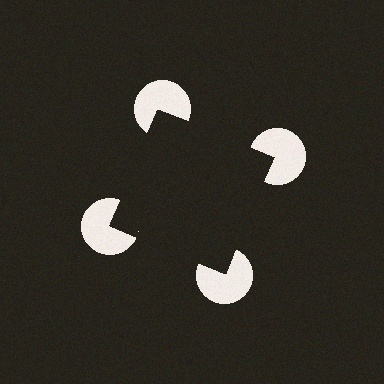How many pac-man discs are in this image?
There are 4 — one at each vertex of the illusory square.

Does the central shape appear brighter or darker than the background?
It typically appears slightly darker than the background, even though no actual brightness change is drawn.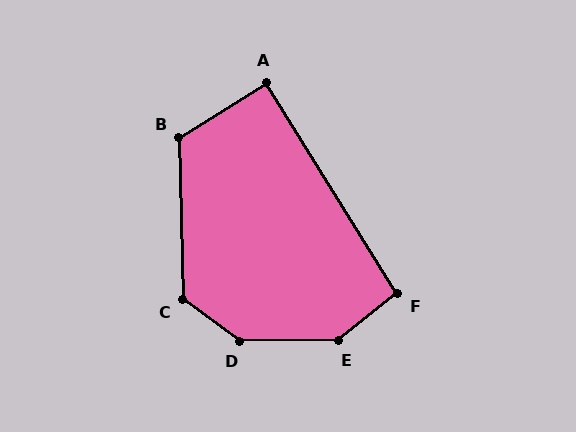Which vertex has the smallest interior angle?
A, at approximately 90 degrees.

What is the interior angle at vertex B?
Approximately 120 degrees (obtuse).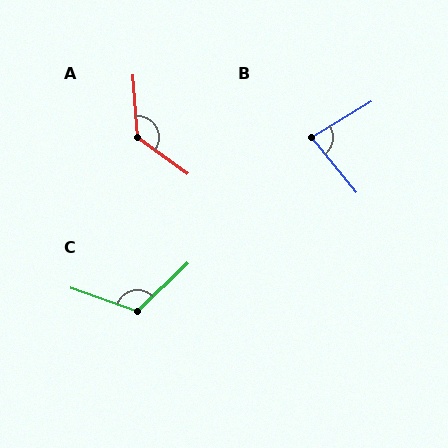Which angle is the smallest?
B, at approximately 81 degrees.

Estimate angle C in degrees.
Approximately 116 degrees.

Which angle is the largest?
A, at approximately 130 degrees.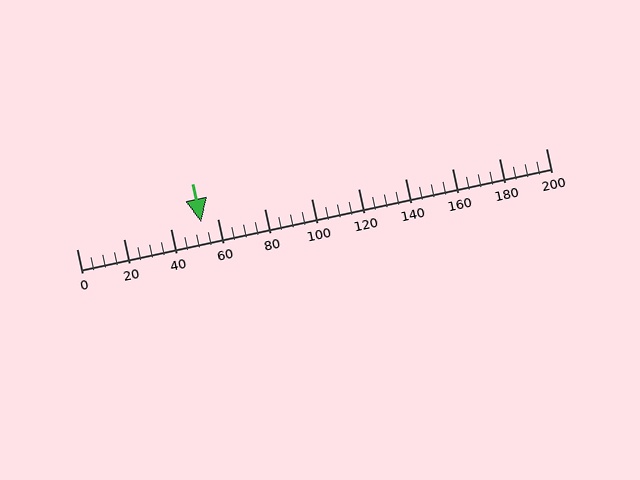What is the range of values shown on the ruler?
The ruler shows values from 0 to 200.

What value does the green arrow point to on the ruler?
The green arrow points to approximately 53.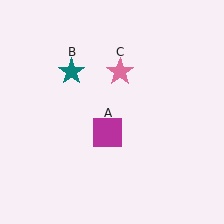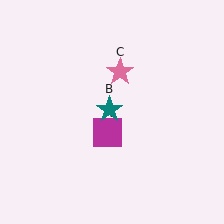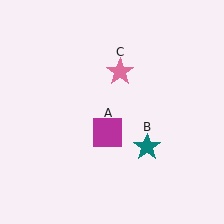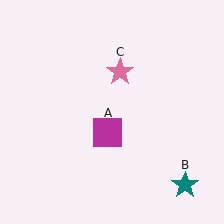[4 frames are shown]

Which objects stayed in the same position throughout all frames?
Magenta square (object A) and pink star (object C) remained stationary.